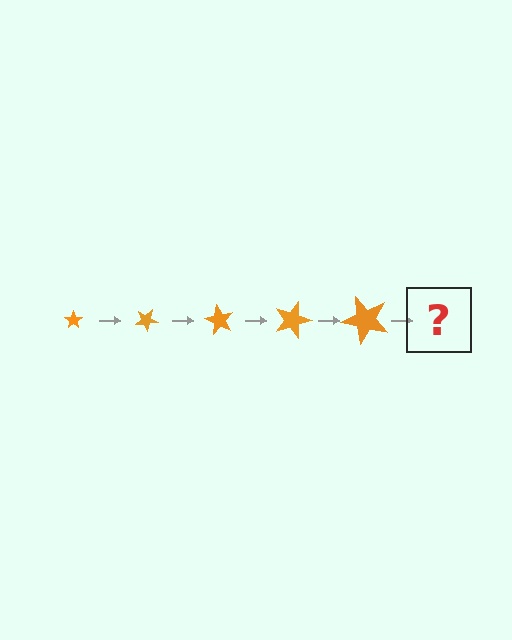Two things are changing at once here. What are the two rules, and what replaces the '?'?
The two rules are that the star grows larger each step and it rotates 30 degrees each step. The '?' should be a star, larger than the previous one and rotated 150 degrees from the start.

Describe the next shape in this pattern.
It should be a star, larger than the previous one and rotated 150 degrees from the start.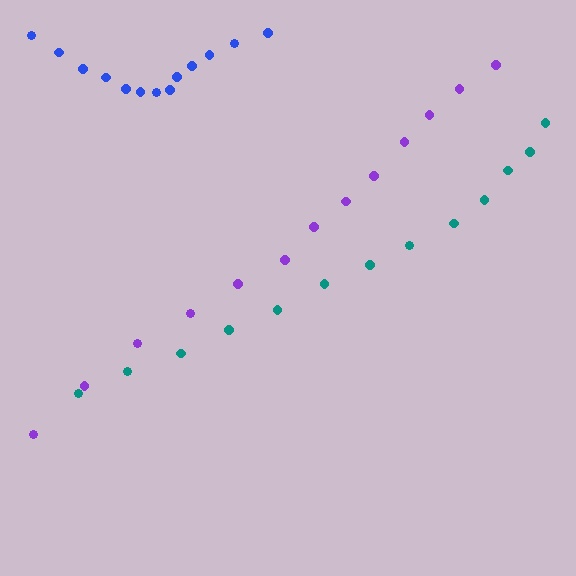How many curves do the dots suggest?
There are 3 distinct paths.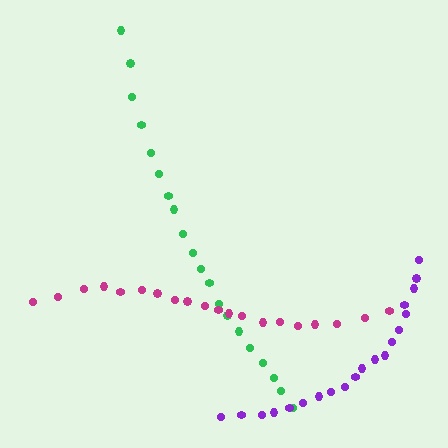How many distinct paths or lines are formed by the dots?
There are 3 distinct paths.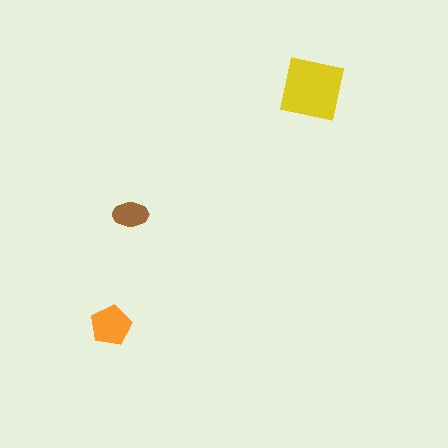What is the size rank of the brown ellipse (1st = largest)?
3rd.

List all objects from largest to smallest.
The yellow square, the orange pentagon, the brown ellipse.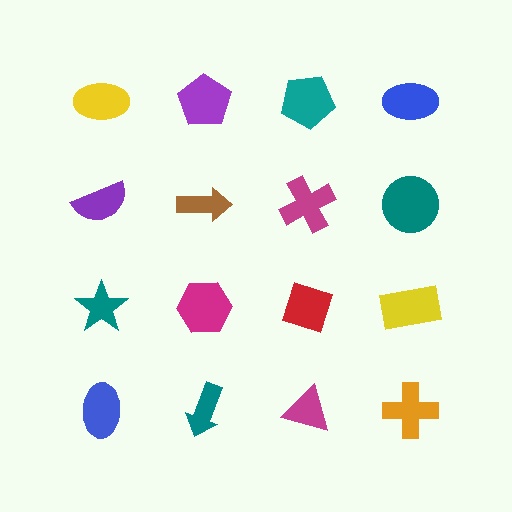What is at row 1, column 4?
A blue ellipse.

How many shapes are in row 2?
4 shapes.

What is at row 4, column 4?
An orange cross.